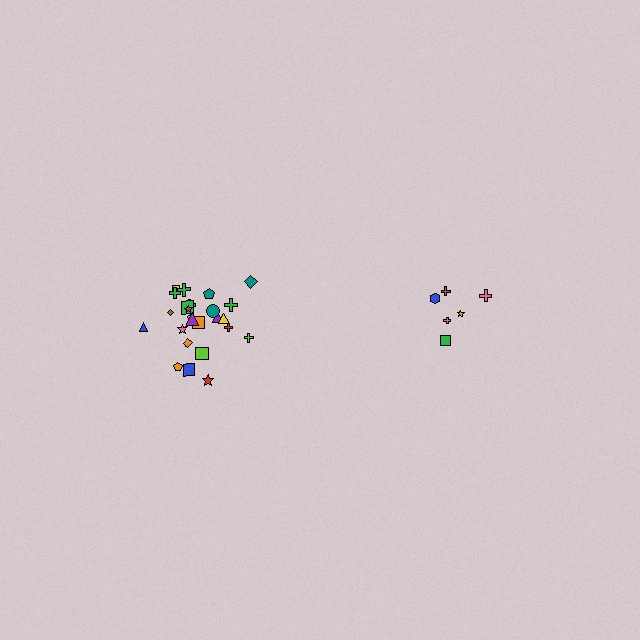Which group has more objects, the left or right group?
The left group.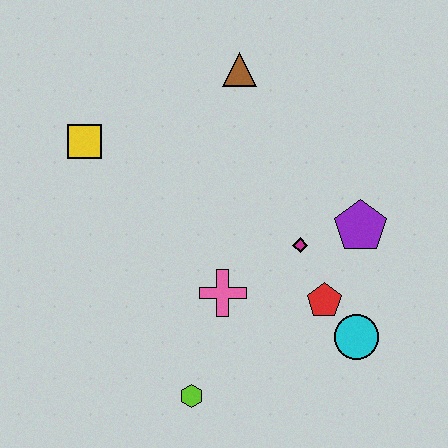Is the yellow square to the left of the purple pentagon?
Yes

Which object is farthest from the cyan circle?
The yellow square is farthest from the cyan circle.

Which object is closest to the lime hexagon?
The pink cross is closest to the lime hexagon.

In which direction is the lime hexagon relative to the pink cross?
The lime hexagon is below the pink cross.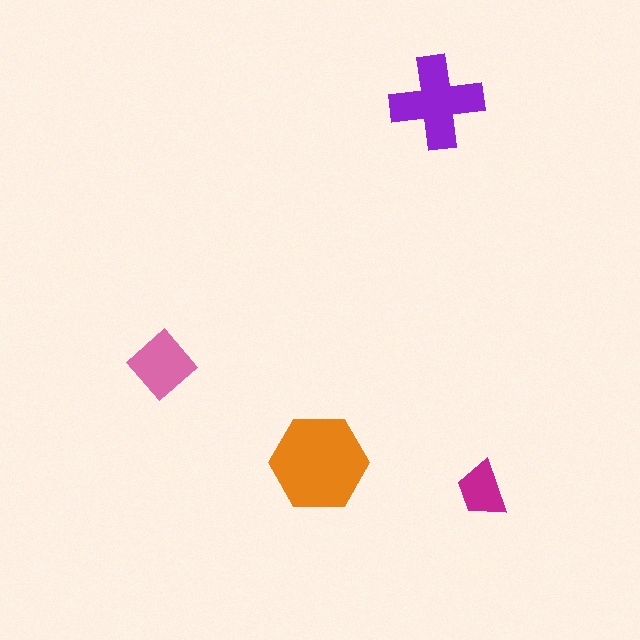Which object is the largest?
The orange hexagon.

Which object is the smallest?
The magenta trapezoid.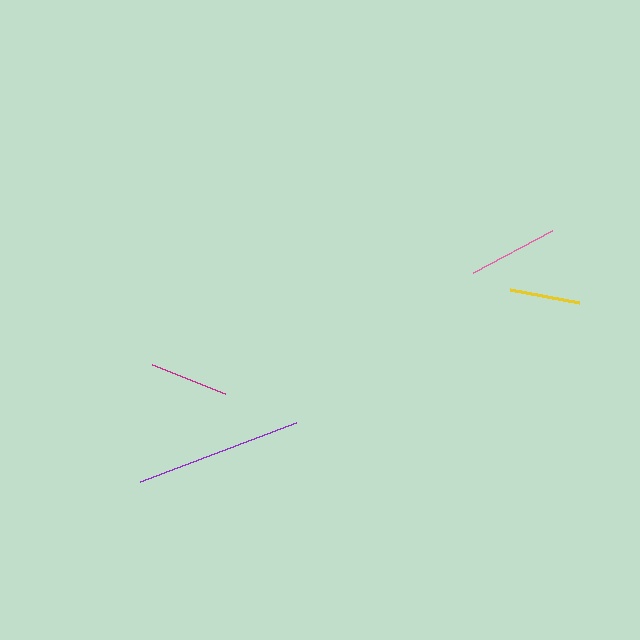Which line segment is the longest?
The purple line is the longest at approximately 167 pixels.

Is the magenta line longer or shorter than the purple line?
The purple line is longer than the magenta line.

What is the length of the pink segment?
The pink segment is approximately 90 pixels long.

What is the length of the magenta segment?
The magenta segment is approximately 79 pixels long.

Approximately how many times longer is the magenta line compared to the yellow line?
The magenta line is approximately 1.1 times the length of the yellow line.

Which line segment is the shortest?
The yellow line is the shortest at approximately 71 pixels.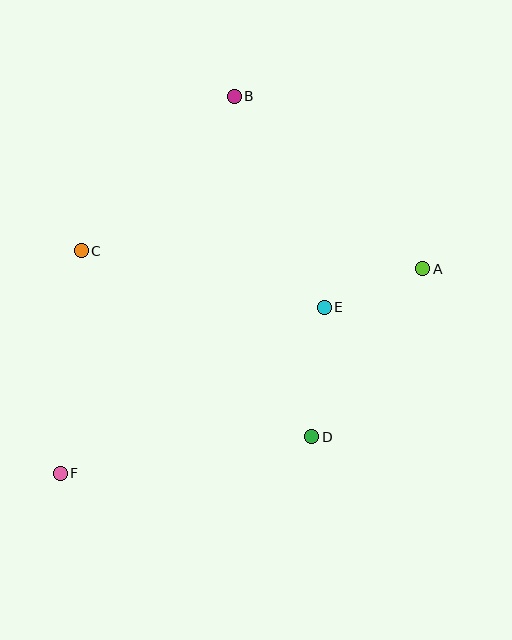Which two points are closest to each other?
Points A and E are closest to each other.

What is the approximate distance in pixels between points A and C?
The distance between A and C is approximately 342 pixels.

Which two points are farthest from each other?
Points A and F are farthest from each other.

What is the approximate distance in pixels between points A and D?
The distance between A and D is approximately 201 pixels.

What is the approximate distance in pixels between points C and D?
The distance between C and D is approximately 296 pixels.